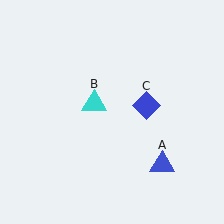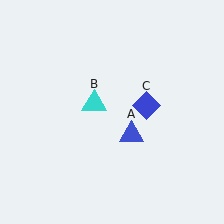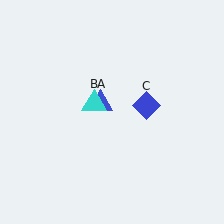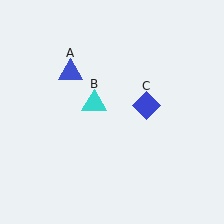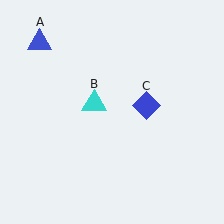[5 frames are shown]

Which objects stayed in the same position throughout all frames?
Cyan triangle (object B) and blue diamond (object C) remained stationary.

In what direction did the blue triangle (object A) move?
The blue triangle (object A) moved up and to the left.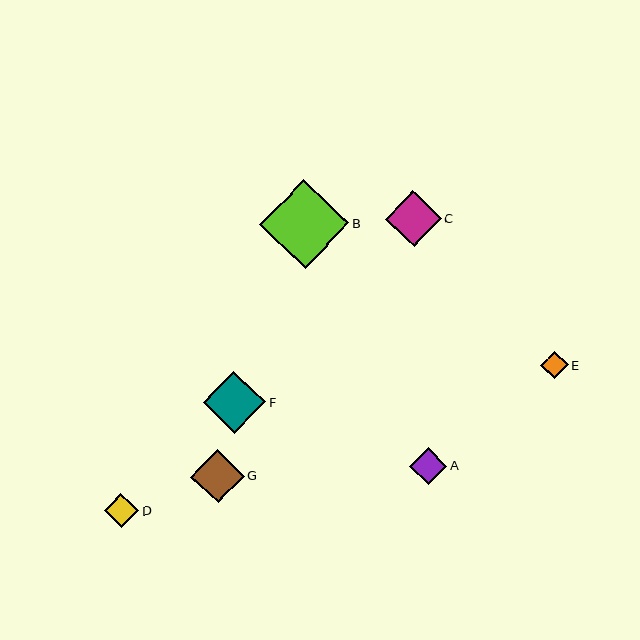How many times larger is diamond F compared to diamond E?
Diamond F is approximately 2.3 times the size of diamond E.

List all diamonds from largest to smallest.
From largest to smallest: B, F, C, G, A, D, E.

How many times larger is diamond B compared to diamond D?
Diamond B is approximately 2.6 times the size of diamond D.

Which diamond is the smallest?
Diamond E is the smallest with a size of approximately 28 pixels.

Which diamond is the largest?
Diamond B is the largest with a size of approximately 90 pixels.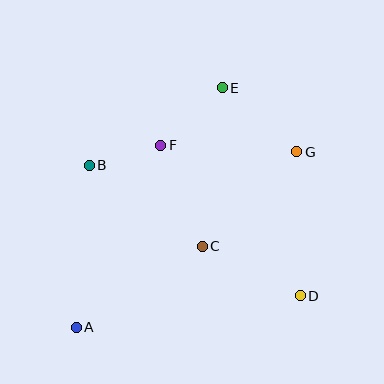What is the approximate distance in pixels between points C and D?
The distance between C and D is approximately 110 pixels.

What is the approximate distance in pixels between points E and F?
The distance between E and F is approximately 84 pixels.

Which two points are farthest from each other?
Points A and G are farthest from each other.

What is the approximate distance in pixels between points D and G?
The distance between D and G is approximately 144 pixels.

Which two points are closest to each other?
Points B and F are closest to each other.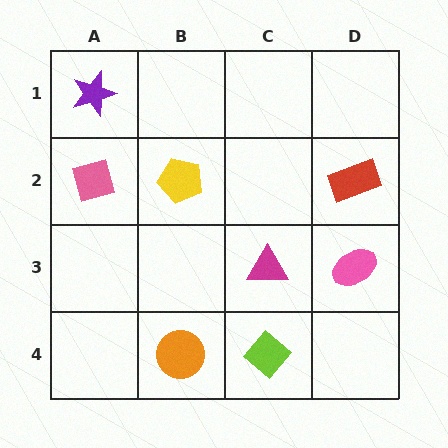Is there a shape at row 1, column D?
No, that cell is empty.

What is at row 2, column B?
A yellow pentagon.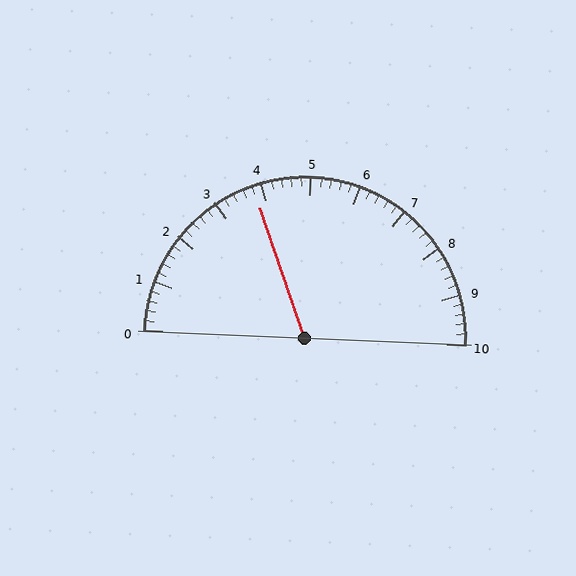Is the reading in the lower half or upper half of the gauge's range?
The reading is in the lower half of the range (0 to 10).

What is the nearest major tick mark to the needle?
The nearest major tick mark is 4.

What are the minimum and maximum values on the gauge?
The gauge ranges from 0 to 10.